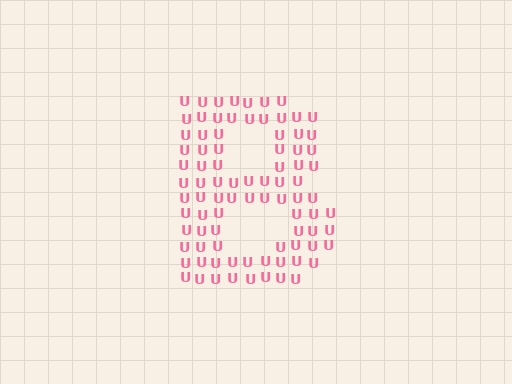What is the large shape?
The large shape is the letter B.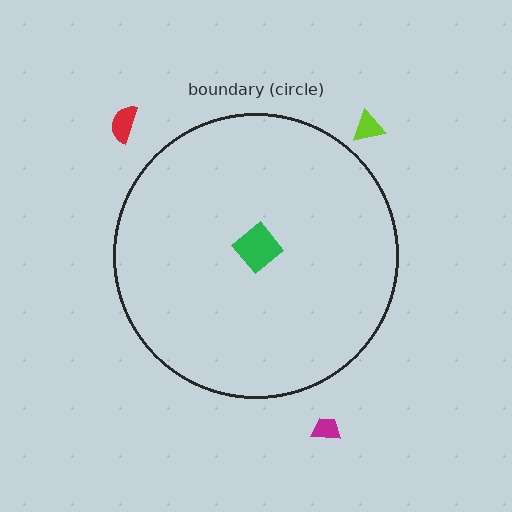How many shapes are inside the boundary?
1 inside, 3 outside.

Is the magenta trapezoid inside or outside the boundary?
Outside.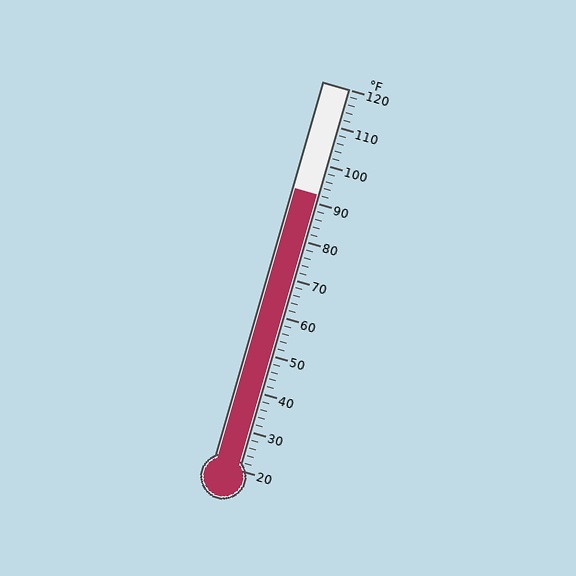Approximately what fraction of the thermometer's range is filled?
The thermometer is filled to approximately 70% of its range.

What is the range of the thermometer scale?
The thermometer scale ranges from 20°F to 120°F.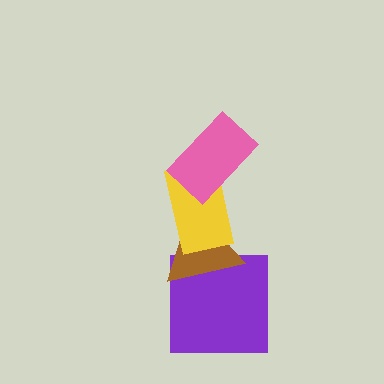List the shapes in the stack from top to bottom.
From top to bottom: the pink rectangle, the yellow rectangle, the brown triangle, the purple square.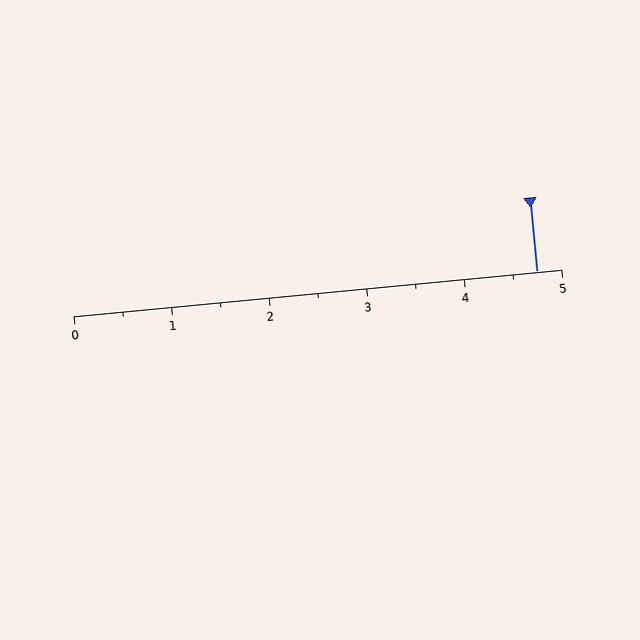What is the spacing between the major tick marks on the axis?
The major ticks are spaced 1 apart.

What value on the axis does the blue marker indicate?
The marker indicates approximately 4.8.